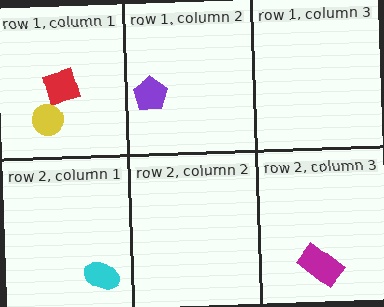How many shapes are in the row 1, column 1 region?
2.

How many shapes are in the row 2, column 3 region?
1.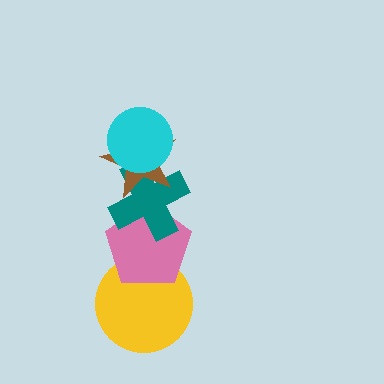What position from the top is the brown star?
The brown star is 2nd from the top.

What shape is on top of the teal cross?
The brown star is on top of the teal cross.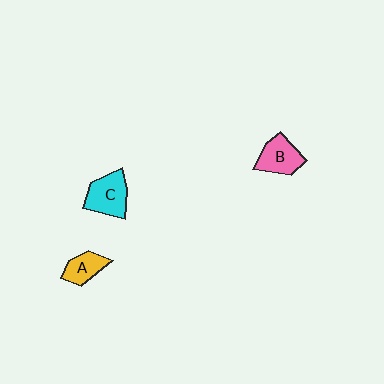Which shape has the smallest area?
Shape A (yellow).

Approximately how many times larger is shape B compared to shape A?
Approximately 1.3 times.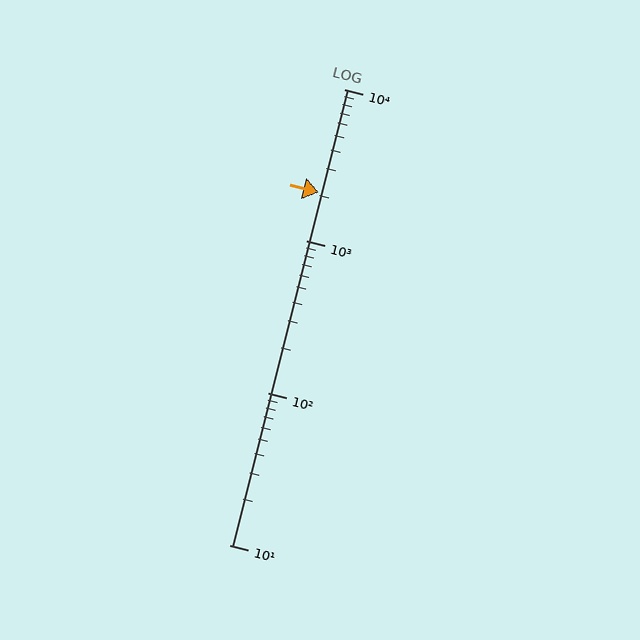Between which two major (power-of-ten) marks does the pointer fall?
The pointer is between 1000 and 10000.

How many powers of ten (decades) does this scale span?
The scale spans 3 decades, from 10 to 10000.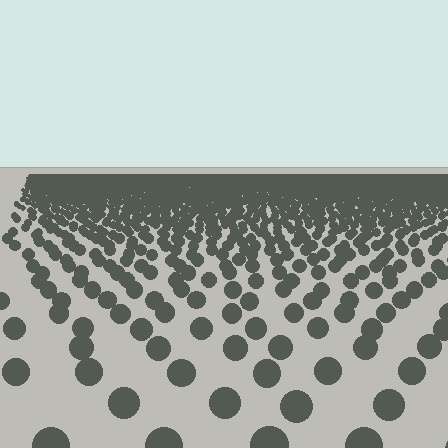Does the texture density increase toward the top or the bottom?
Density increases toward the top.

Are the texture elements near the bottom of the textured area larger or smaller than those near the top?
Larger. Near the bottom, elements are closer to the viewer and appear at a bigger on-screen size.